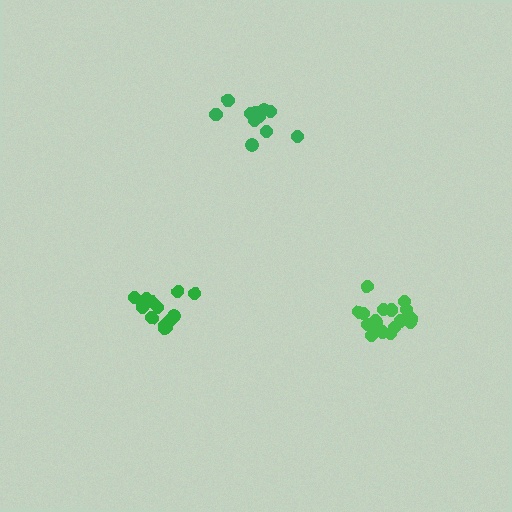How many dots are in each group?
Group 1: 14 dots, Group 2: 13 dots, Group 3: 18 dots (45 total).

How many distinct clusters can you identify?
There are 3 distinct clusters.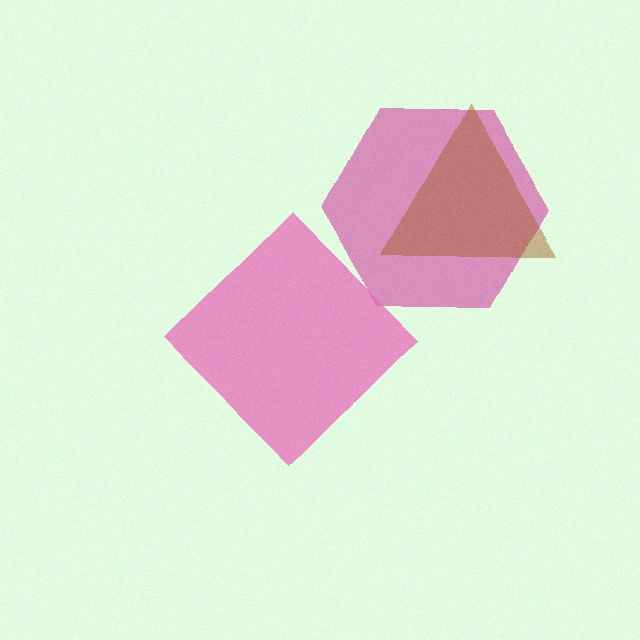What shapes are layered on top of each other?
The layered shapes are: a magenta hexagon, a pink diamond, a brown triangle.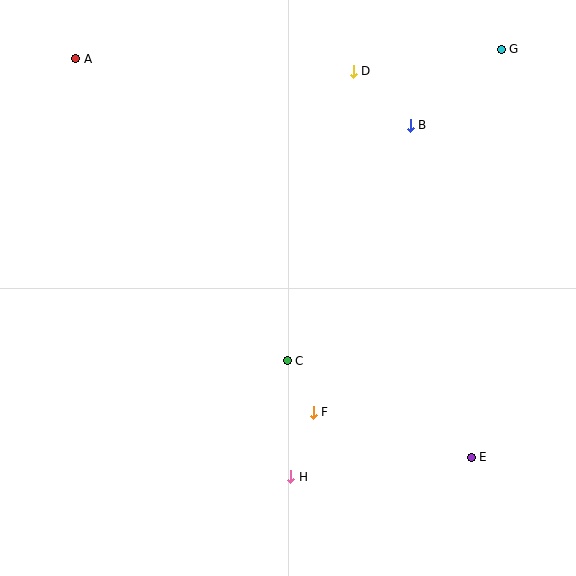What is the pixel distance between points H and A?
The distance between H and A is 470 pixels.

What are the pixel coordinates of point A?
Point A is at (76, 59).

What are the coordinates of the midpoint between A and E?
The midpoint between A and E is at (274, 258).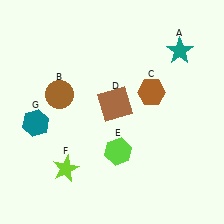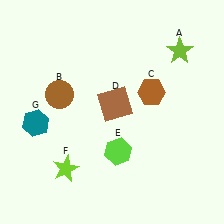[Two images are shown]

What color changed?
The star (A) changed from teal in Image 1 to lime in Image 2.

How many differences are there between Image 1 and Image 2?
There is 1 difference between the two images.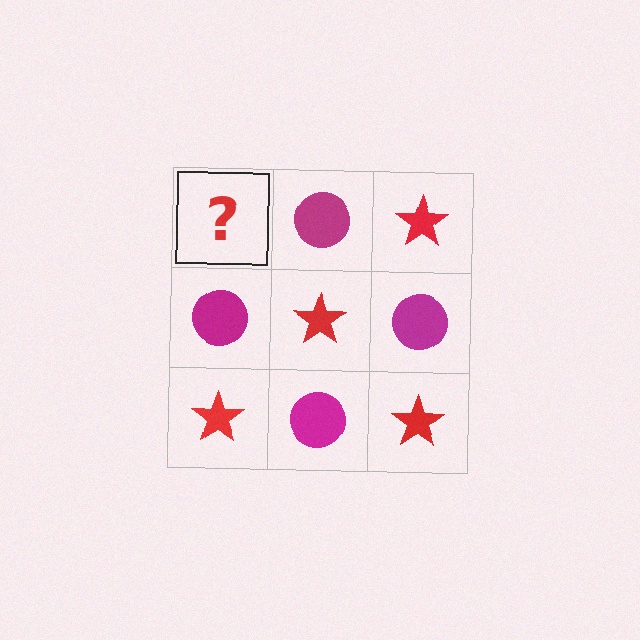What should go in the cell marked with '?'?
The missing cell should contain a red star.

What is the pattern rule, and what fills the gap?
The rule is that it alternates red star and magenta circle in a checkerboard pattern. The gap should be filled with a red star.